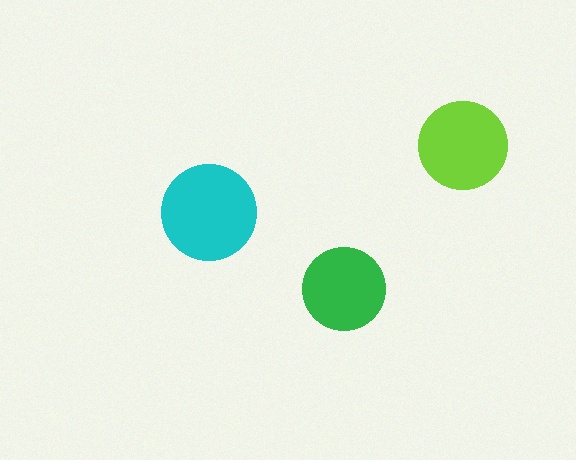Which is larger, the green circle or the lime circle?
The lime one.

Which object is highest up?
The lime circle is topmost.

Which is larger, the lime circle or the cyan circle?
The cyan one.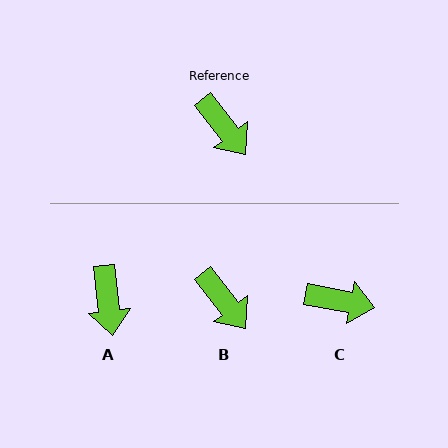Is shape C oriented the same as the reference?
No, it is off by about 41 degrees.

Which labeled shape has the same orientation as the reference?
B.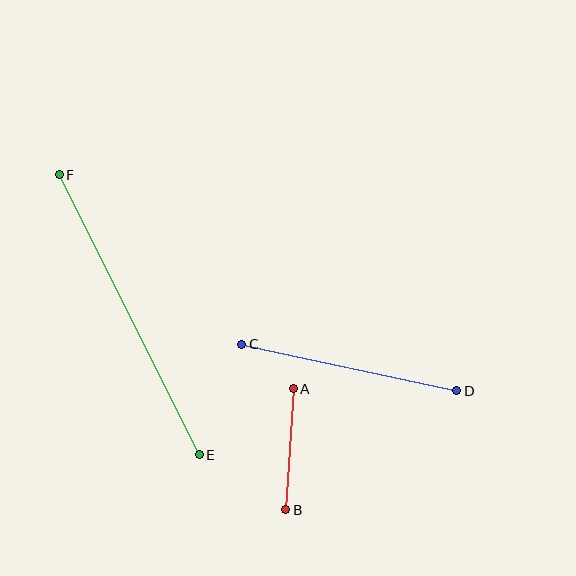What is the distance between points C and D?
The distance is approximately 220 pixels.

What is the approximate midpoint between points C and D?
The midpoint is at approximately (349, 368) pixels.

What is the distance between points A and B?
The distance is approximately 121 pixels.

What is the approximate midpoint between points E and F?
The midpoint is at approximately (129, 315) pixels.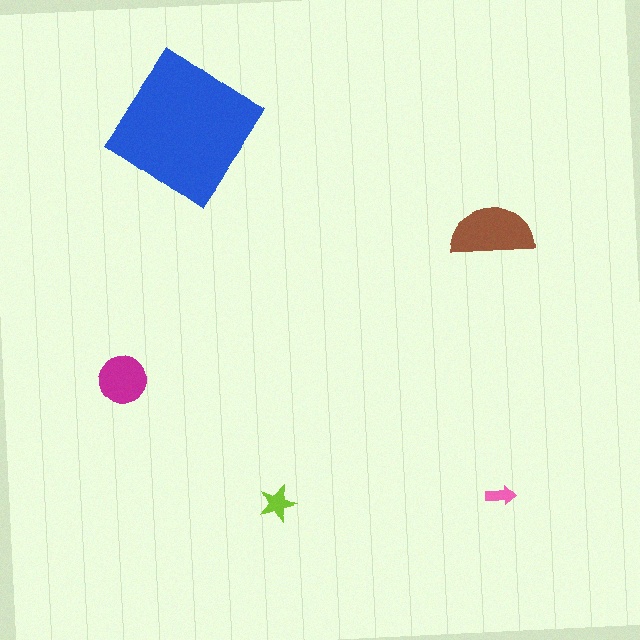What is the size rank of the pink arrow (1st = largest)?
5th.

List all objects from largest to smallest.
The blue diamond, the brown semicircle, the magenta circle, the lime star, the pink arrow.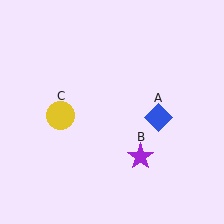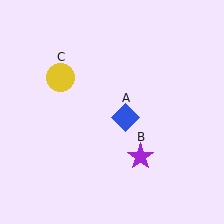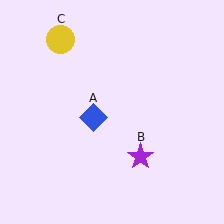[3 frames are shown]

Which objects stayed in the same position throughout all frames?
Purple star (object B) remained stationary.